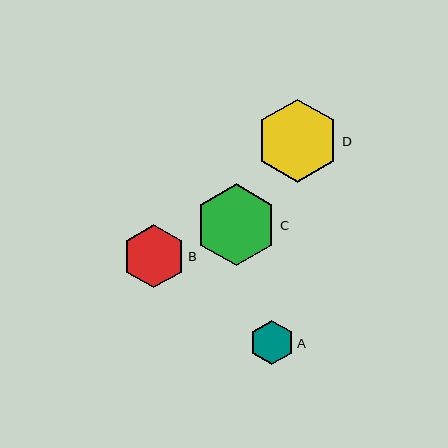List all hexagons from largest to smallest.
From largest to smallest: D, C, B, A.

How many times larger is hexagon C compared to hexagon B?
Hexagon C is approximately 1.3 times the size of hexagon B.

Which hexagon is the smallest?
Hexagon A is the smallest with a size of approximately 45 pixels.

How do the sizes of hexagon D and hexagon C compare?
Hexagon D and hexagon C are approximately the same size.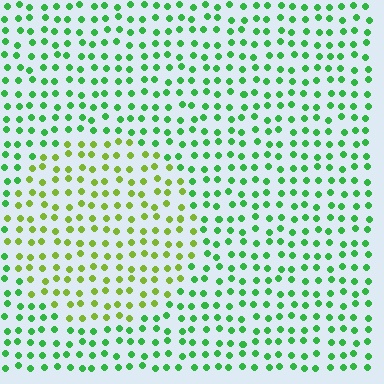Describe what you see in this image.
The image is filled with small green elements in a uniform arrangement. A circle-shaped region is visible where the elements are tinted to a slightly different hue, forming a subtle color boundary.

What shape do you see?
I see a circle.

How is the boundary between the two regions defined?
The boundary is defined purely by a slight shift in hue (about 42 degrees). Spacing, size, and orientation are identical on both sides.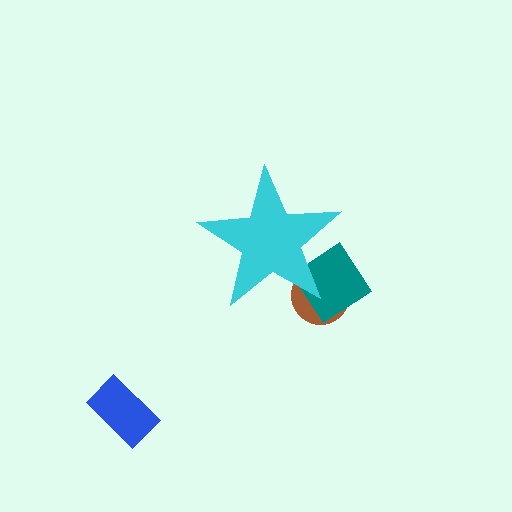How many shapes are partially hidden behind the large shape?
2 shapes are partially hidden.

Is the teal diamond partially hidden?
Yes, the teal diamond is partially hidden behind the cyan star.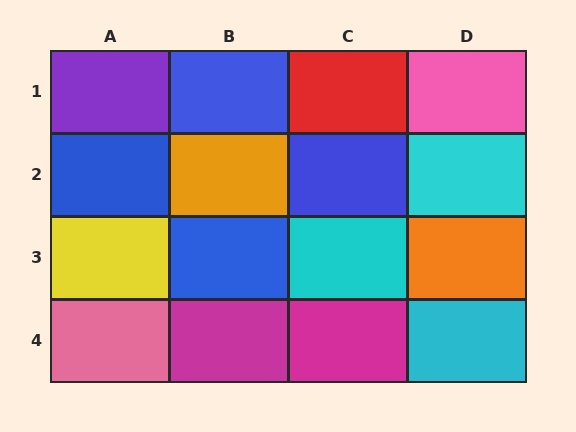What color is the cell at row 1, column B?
Blue.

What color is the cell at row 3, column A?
Yellow.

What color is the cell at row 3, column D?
Orange.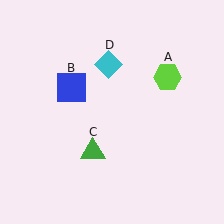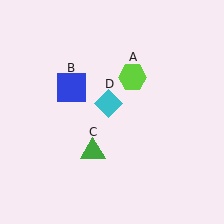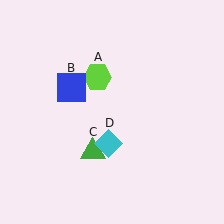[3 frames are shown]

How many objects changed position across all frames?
2 objects changed position: lime hexagon (object A), cyan diamond (object D).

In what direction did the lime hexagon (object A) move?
The lime hexagon (object A) moved left.